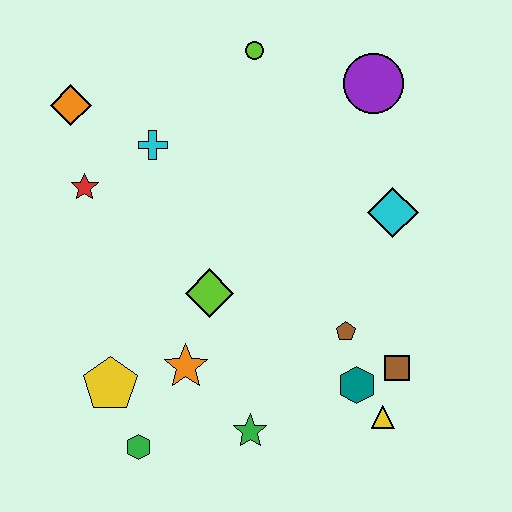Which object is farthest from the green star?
The lime circle is farthest from the green star.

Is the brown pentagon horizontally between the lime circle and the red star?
No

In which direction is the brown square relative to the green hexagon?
The brown square is to the right of the green hexagon.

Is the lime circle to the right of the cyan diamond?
No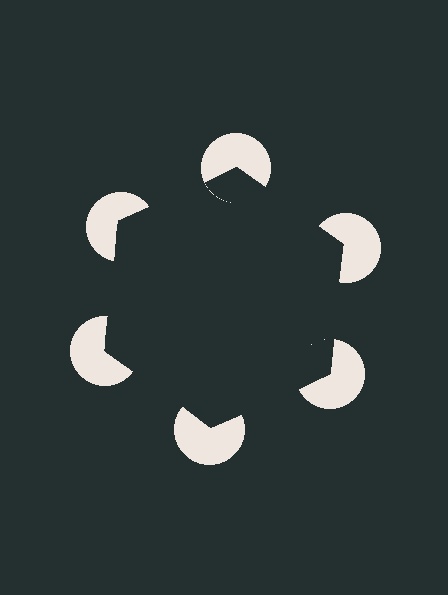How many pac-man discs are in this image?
There are 6 — one at each vertex of the illusory hexagon.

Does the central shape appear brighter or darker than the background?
It typically appears slightly darker than the background, even though no actual brightness change is drawn.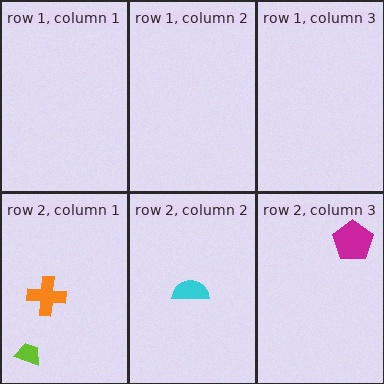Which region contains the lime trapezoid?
The row 2, column 1 region.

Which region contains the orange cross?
The row 2, column 1 region.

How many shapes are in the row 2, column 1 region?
2.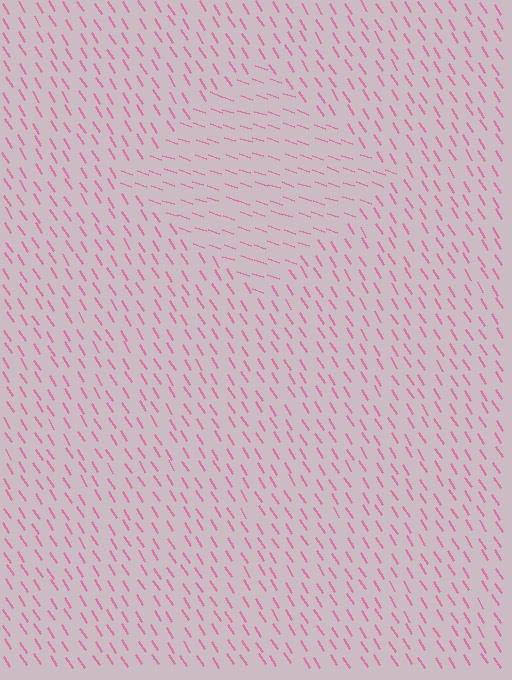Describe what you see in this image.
The image is filled with small pink line segments. A diamond region in the image has lines oriented differently from the surrounding lines, creating a visible texture boundary.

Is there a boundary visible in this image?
Yes, there is a texture boundary formed by a change in line orientation.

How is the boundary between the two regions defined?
The boundary is defined purely by a change in line orientation (approximately 39 degrees difference). All lines are the same color and thickness.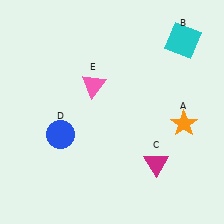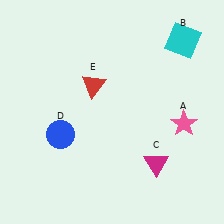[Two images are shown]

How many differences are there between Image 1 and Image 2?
There are 2 differences between the two images.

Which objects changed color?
A changed from orange to pink. E changed from pink to red.